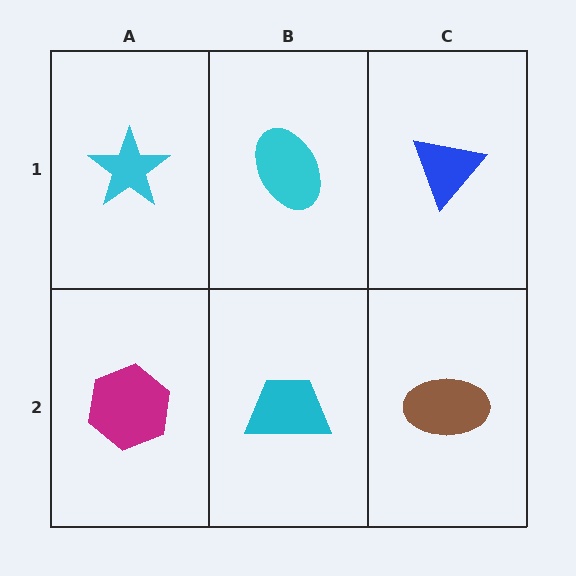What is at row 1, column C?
A blue triangle.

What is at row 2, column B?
A cyan trapezoid.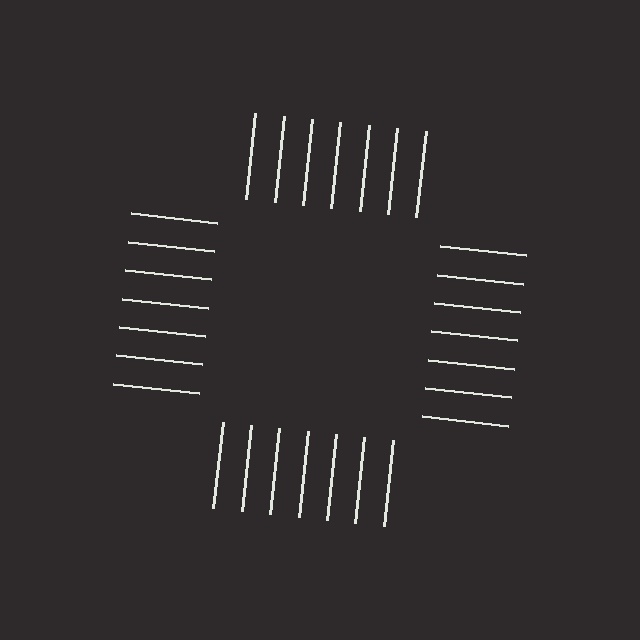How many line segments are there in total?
28 — 7 along each of the 4 edges.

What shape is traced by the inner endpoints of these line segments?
An illusory square — the line segments terminate on its edges but no continuous stroke is drawn.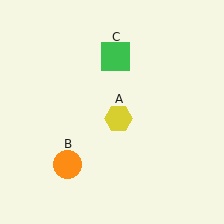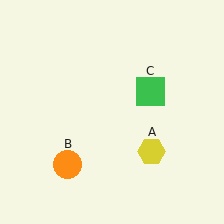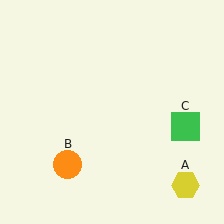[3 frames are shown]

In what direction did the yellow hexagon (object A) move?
The yellow hexagon (object A) moved down and to the right.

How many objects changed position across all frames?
2 objects changed position: yellow hexagon (object A), green square (object C).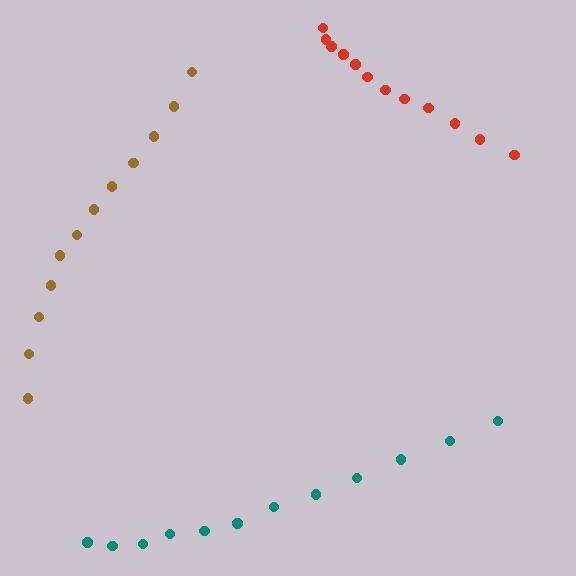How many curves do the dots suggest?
There are 3 distinct paths.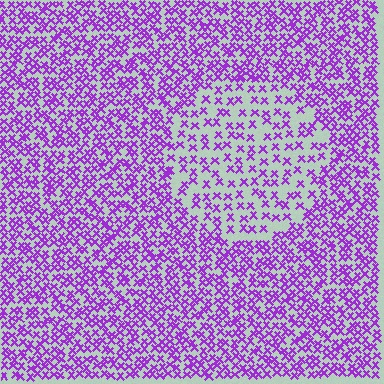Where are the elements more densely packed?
The elements are more densely packed outside the circle boundary.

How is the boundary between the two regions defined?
The boundary is defined by a change in element density (approximately 2.0x ratio). All elements are the same color, size, and shape.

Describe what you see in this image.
The image contains small purple elements arranged at two different densities. A circle-shaped region is visible where the elements are less densely packed than the surrounding area.